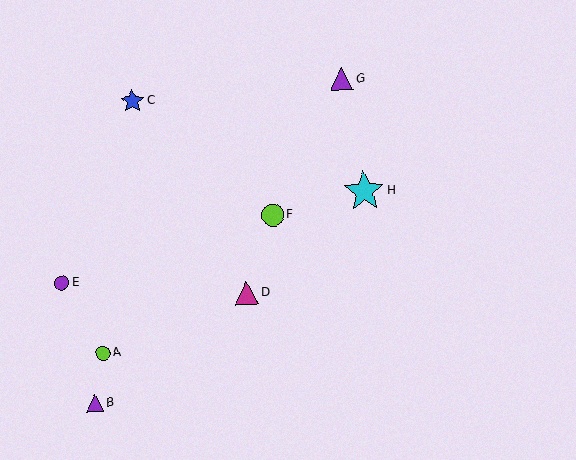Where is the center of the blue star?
The center of the blue star is at (133, 101).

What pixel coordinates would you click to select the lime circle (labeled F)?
Click at (273, 215) to select the lime circle F.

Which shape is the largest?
The cyan star (labeled H) is the largest.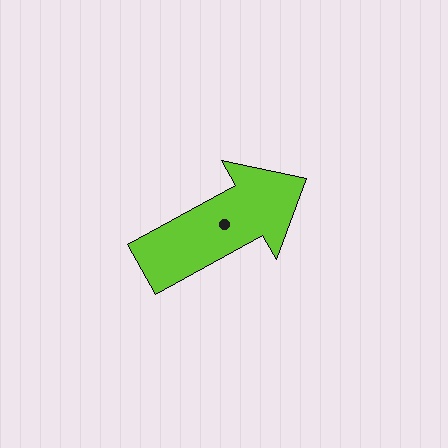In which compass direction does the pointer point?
Northeast.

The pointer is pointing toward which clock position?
Roughly 2 o'clock.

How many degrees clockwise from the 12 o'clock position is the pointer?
Approximately 61 degrees.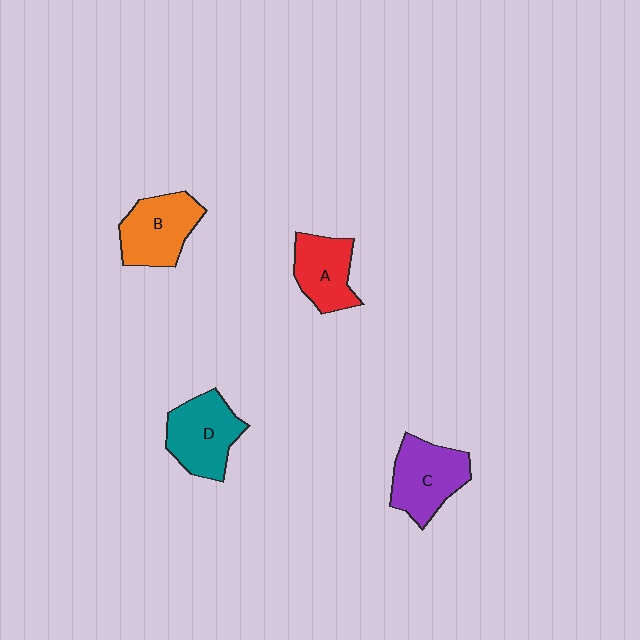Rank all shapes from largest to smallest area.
From largest to smallest: D (teal), C (purple), B (orange), A (red).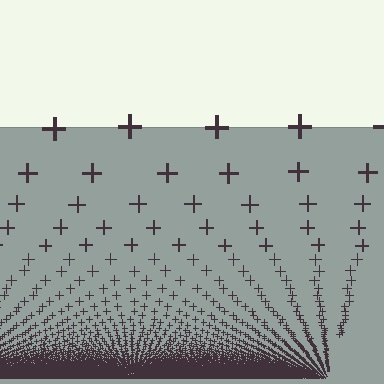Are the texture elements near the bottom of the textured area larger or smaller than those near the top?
Smaller. The gradient is inverted — elements near the bottom are smaller and denser.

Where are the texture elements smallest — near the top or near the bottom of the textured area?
Near the bottom.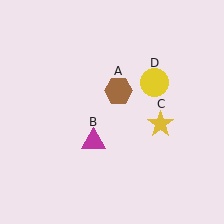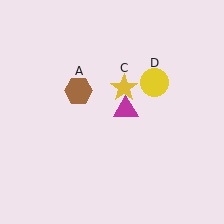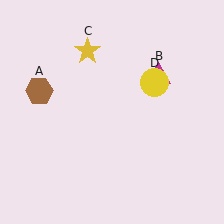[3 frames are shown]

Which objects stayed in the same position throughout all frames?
Yellow circle (object D) remained stationary.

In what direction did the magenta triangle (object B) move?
The magenta triangle (object B) moved up and to the right.